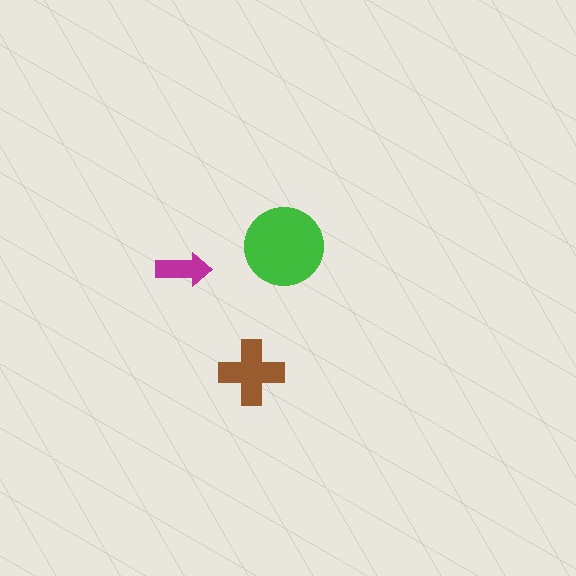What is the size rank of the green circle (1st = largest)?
1st.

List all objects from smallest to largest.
The magenta arrow, the brown cross, the green circle.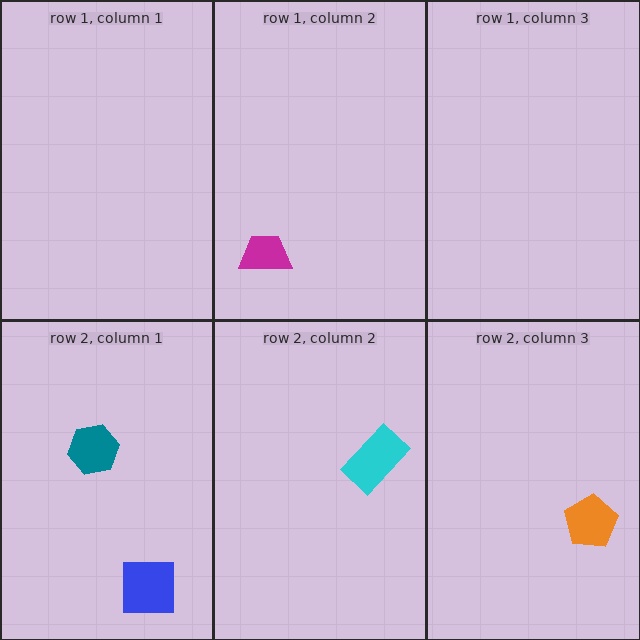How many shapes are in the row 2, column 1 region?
2.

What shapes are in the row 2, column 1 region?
The blue square, the teal hexagon.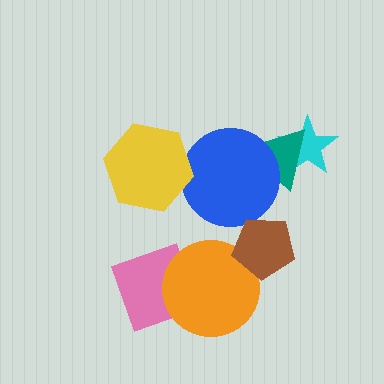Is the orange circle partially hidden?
Yes, it is partially covered by another shape.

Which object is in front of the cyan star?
The teal triangle is in front of the cyan star.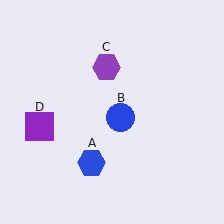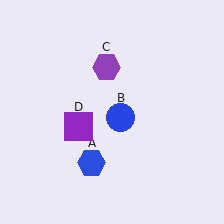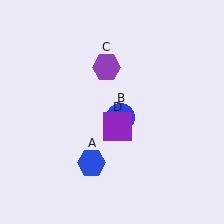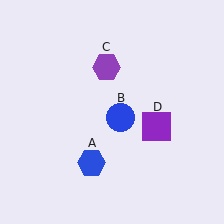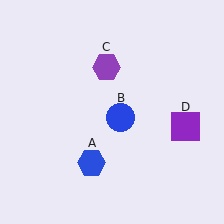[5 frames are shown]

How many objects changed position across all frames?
1 object changed position: purple square (object D).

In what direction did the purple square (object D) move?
The purple square (object D) moved right.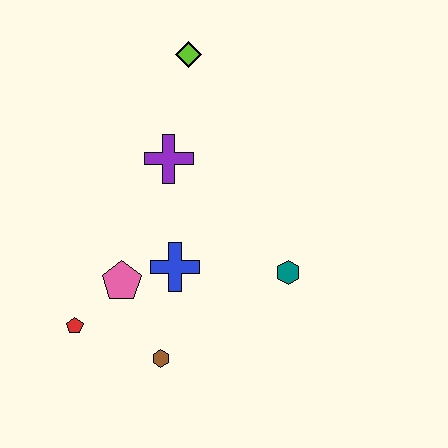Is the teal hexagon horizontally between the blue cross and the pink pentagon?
No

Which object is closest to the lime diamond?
The purple cross is closest to the lime diamond.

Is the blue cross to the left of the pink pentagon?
No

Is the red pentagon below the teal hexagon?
Yes